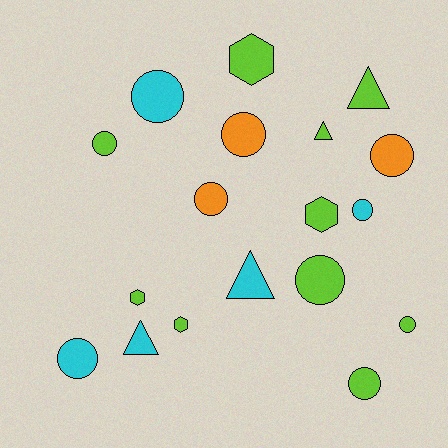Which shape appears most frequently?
Circle, with 10 objects.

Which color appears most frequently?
Lime, with 10 objects.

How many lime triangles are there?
There are 2 lime triangles.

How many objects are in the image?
There are 18 objects.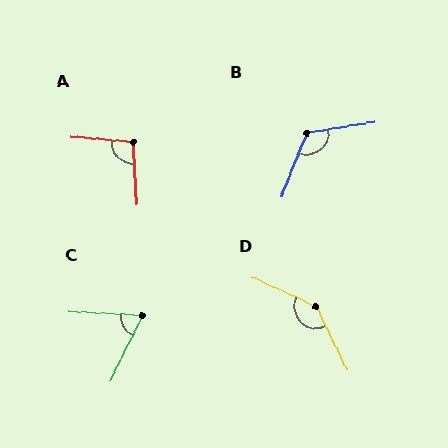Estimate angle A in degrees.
Approximately 99 degrees.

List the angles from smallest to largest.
C (66°), A (99°), B (121°), D (141°).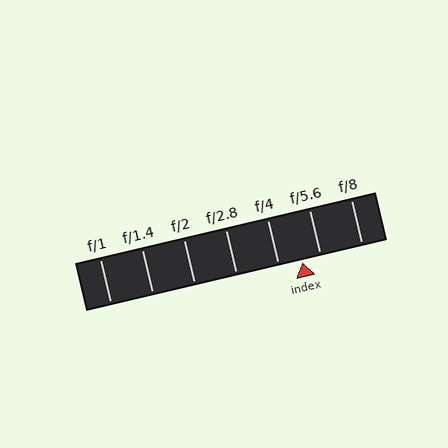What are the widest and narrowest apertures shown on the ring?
The widest aperture shown is f/1 and the narrowest is f/8.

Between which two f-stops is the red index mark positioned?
The index mark is between f/4 and f/5.6.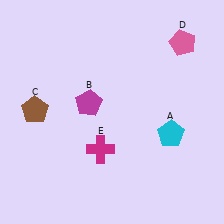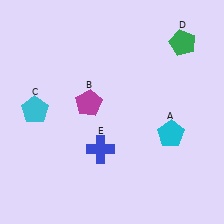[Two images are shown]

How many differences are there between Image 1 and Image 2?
There are 3 differences between the two images.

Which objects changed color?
C changed from brown to cyan. D changed from pink to green. E changed from magenta to blue.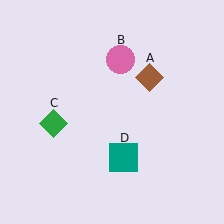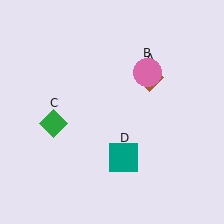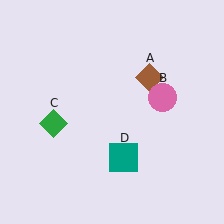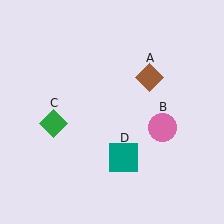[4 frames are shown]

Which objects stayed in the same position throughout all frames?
Brown diamond (object A) and green diamond (object C) and teal square (object D) remained stationary.